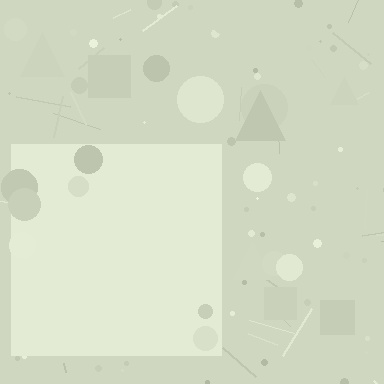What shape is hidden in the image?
A square is hidden in the image.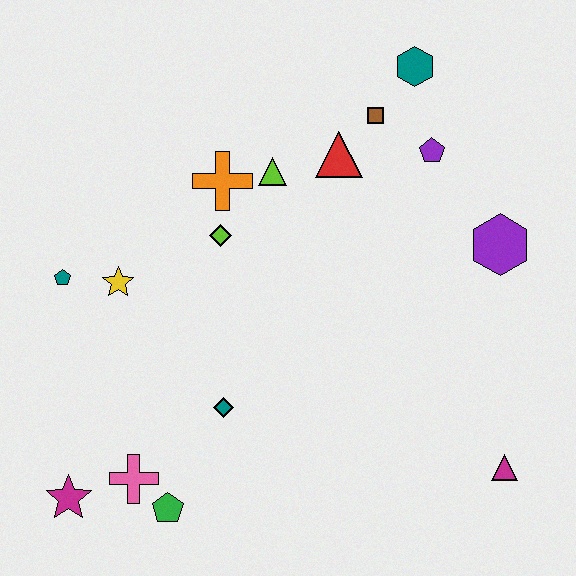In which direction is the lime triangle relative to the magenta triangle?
The lime triangle is above the magenta triangle.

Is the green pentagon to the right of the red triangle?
No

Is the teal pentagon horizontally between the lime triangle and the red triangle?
No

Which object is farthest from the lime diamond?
The magenta triangle is farthest from the lime diamond.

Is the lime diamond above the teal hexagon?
No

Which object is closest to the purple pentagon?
The brown square is closest to the purple pentagon.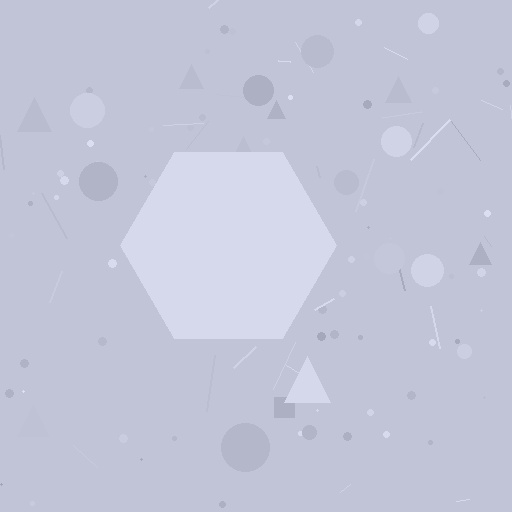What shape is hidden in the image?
A hexagon is hidden in the image.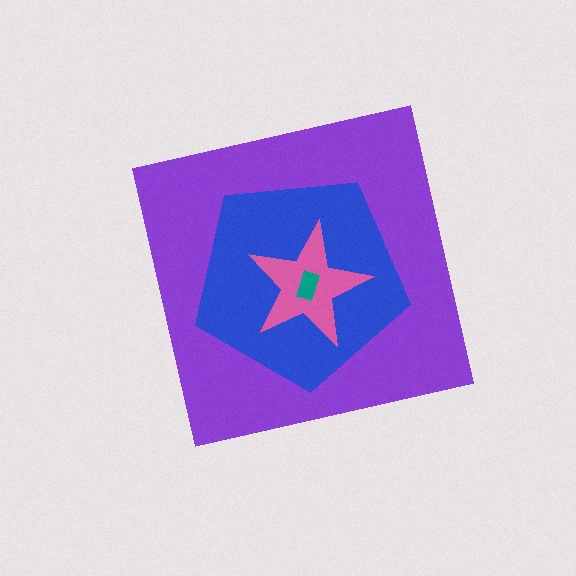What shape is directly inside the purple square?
The blue pentagon.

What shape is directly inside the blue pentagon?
The pink star.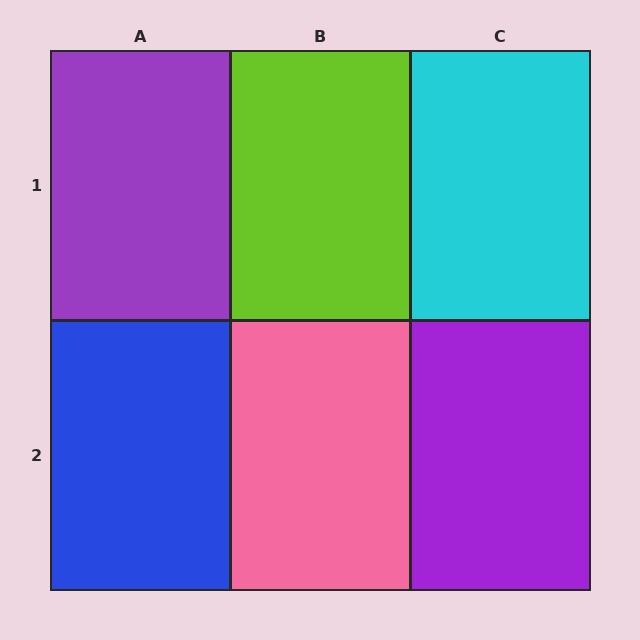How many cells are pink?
1 cell is pink.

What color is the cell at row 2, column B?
Pink.